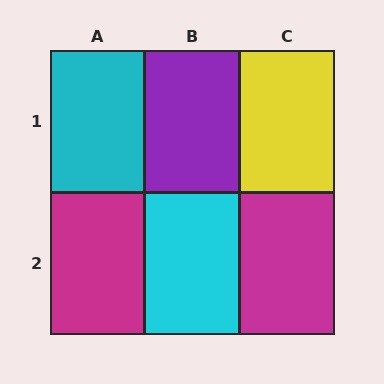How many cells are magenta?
2 cells are magenta.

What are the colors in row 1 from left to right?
Cyan, purple, yellow.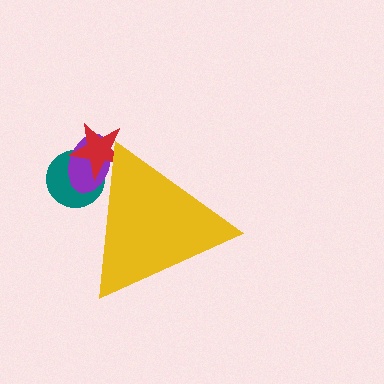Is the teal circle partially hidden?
Yes, the teal circle is partially hidden behind the yellow triangle.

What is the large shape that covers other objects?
A yellow triangle.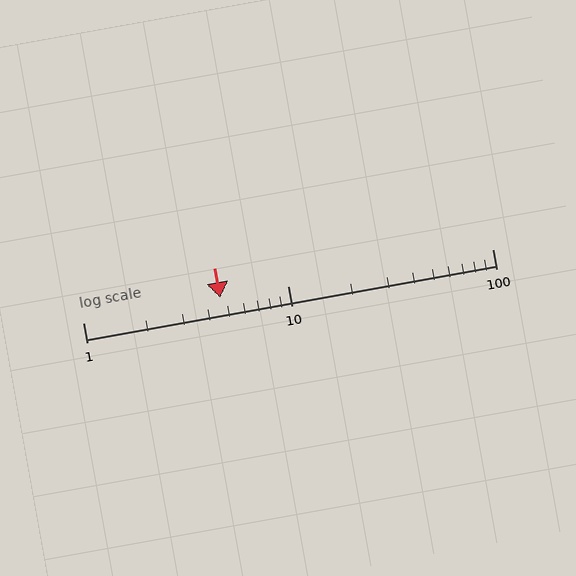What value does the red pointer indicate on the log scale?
The pointer indicates approximately 4.7.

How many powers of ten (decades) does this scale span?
The scale spans 2 decades, from 1 to 100.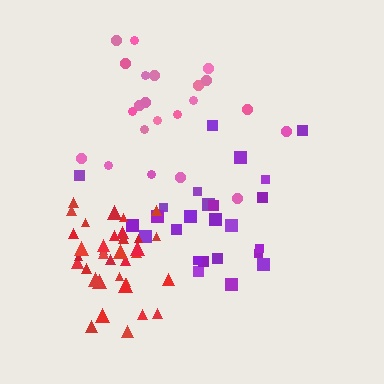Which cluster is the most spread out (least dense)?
Pink.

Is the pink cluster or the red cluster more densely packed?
Red.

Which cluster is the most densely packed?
Red.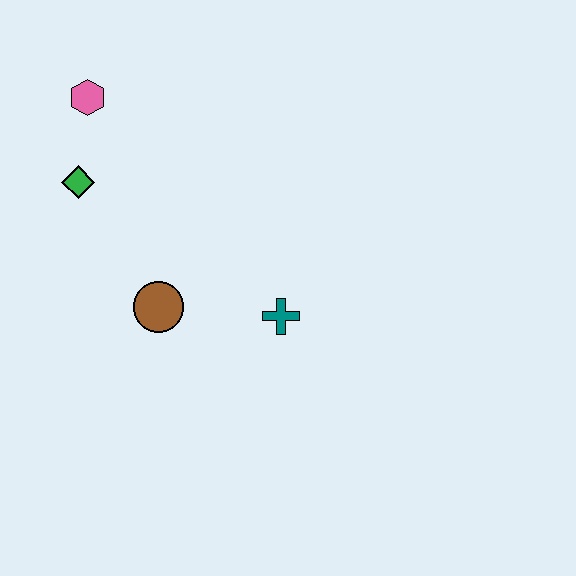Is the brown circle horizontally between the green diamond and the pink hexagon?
No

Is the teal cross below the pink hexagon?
Yes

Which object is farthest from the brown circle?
The pink hexagon is farthest from the brown circle.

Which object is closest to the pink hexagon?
The green diamond is closest to the pink hexagon.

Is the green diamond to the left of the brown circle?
Yes